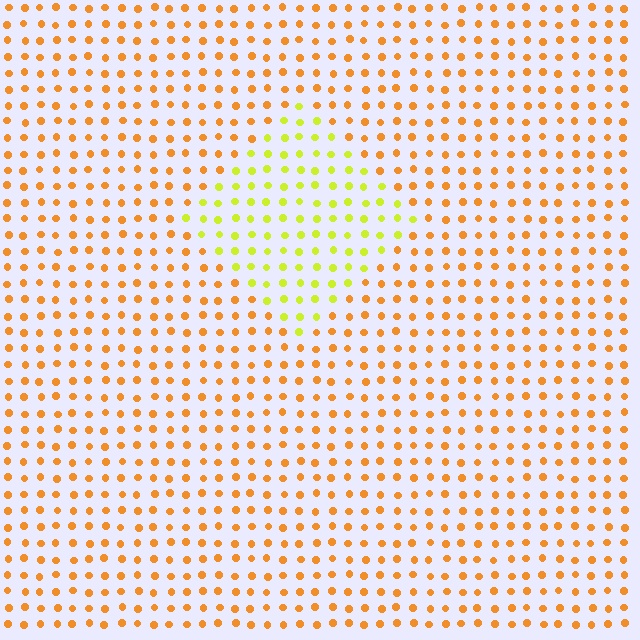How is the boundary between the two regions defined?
The boundary is defined purely by a slight shift in hue (about 42 degrees). Spacing, size, and orientation are identical on both sides.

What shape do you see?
I see a diamond.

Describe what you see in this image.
The image is filled with small orange elements in a uniform arrangement. A diamond-shaped region is visible where the elements are tinted to a slightly different hue, forming a subtle color boundary.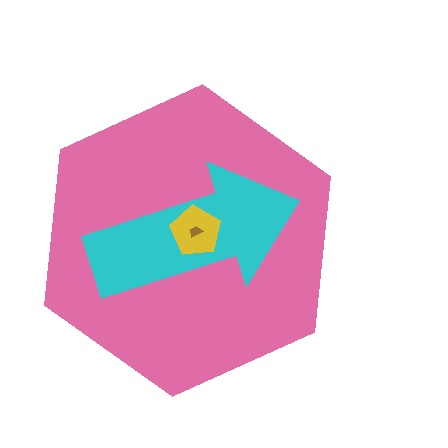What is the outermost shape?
The pink hexagon.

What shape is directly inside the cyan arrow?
The yellow pentagon.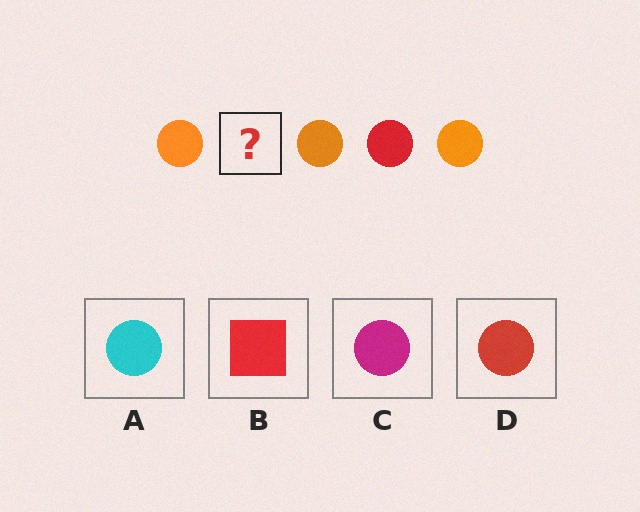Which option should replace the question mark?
Option D.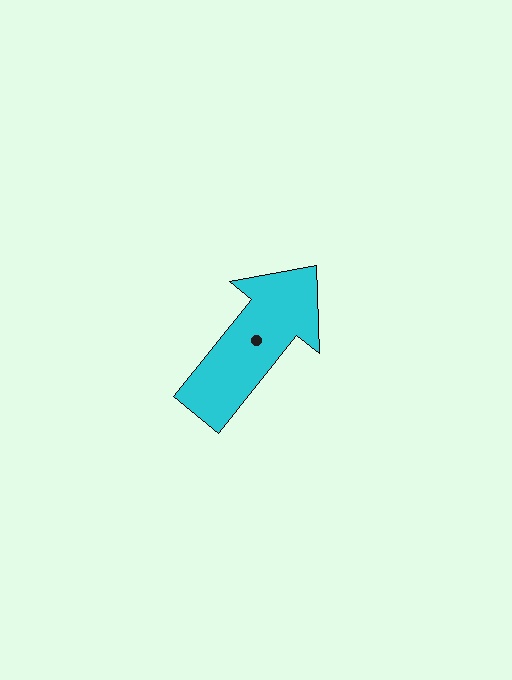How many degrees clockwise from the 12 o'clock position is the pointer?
Approximately 39 degrees.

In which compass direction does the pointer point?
Northeast.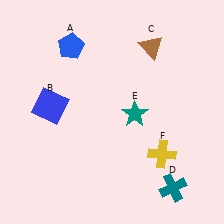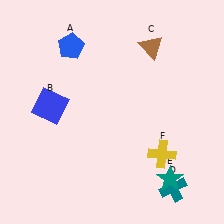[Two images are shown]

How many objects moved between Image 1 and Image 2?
1 object moved between the two images.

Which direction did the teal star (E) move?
The teal star (E) moved down.